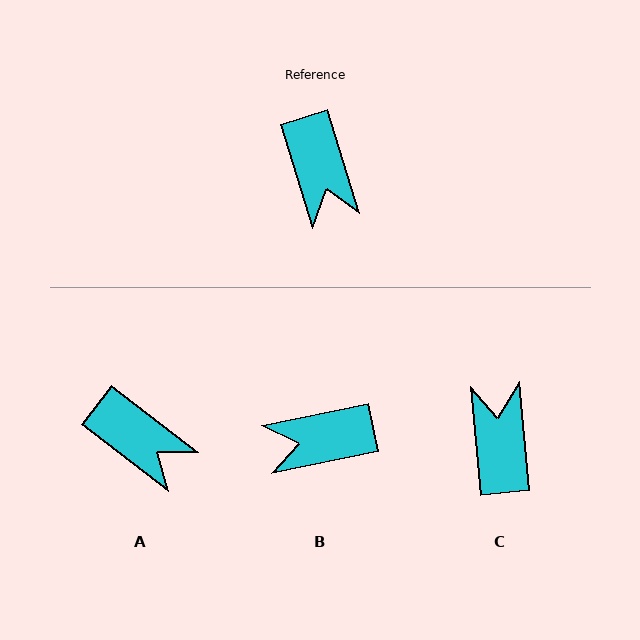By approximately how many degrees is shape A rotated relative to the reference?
Approximately 35 degrees counter-clockwise.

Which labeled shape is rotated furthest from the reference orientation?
C, about 168 degrees away.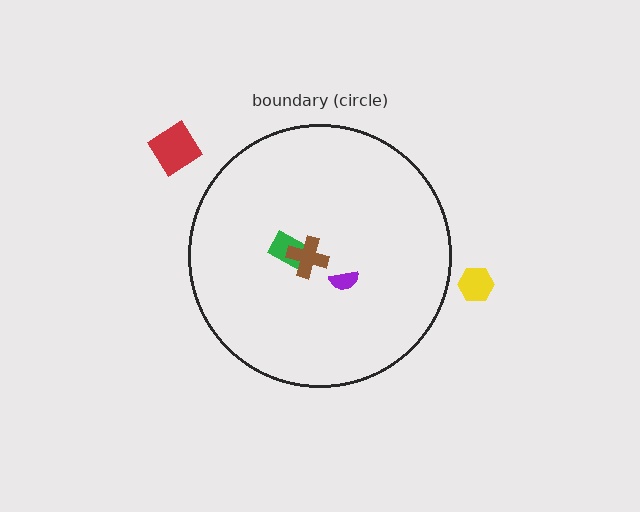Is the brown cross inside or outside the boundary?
Inside.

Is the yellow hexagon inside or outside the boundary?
Outside.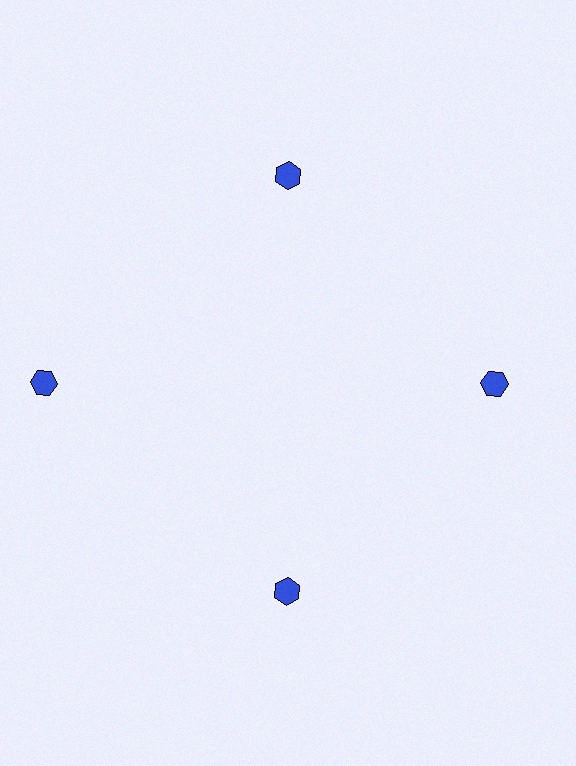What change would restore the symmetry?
The symmetry would be restored by moving it inward, back onto the ring so that all 4 hexagons sit at equal angles and equal distance from the center.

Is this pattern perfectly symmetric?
No. The 4 blue hexagons are arranged in a ring, but one element near the 9 o'clock position is pushed outward from the center, breaking the 4-fold rotational symmetry.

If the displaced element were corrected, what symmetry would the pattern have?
It would have 4-fold rotational symmetry — the pattern would map onto itself every 90 degrees.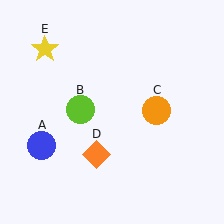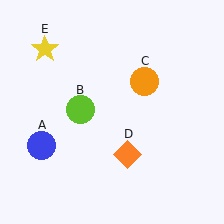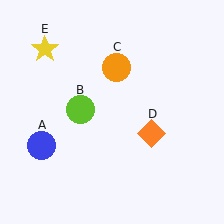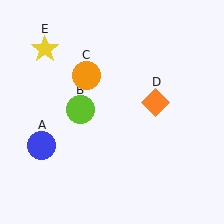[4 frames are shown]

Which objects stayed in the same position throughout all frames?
Blue circle (object A) and lime circle (object B) and yellow star (object E) remained stationary.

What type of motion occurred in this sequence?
The orange circle (object C), orange diamond (object D) rotated counterclockwise around the center of the scene.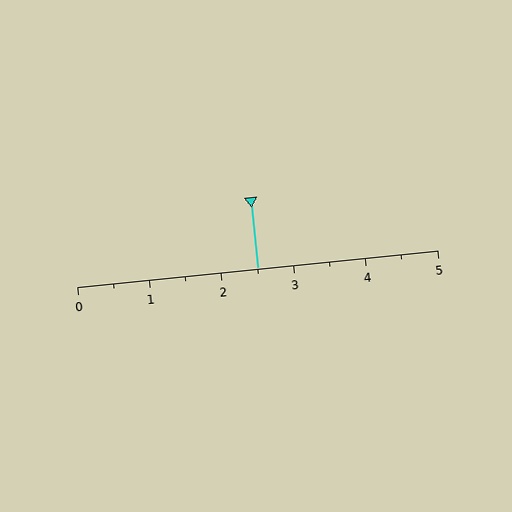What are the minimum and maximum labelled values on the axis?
The axis runs from 0 to 5.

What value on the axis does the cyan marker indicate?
The marker indicates approximately 2.5.